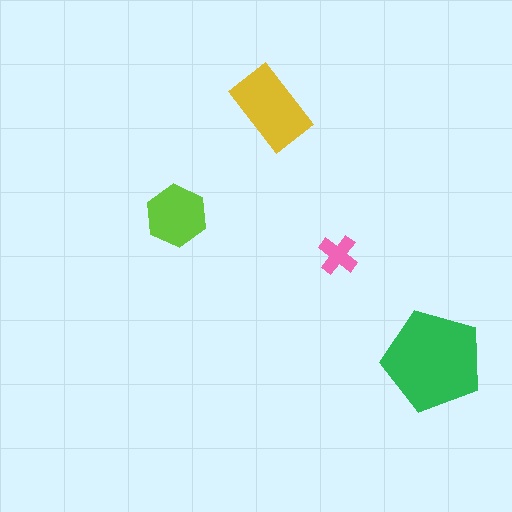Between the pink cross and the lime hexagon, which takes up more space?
The lime hexagon.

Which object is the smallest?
The pink cross.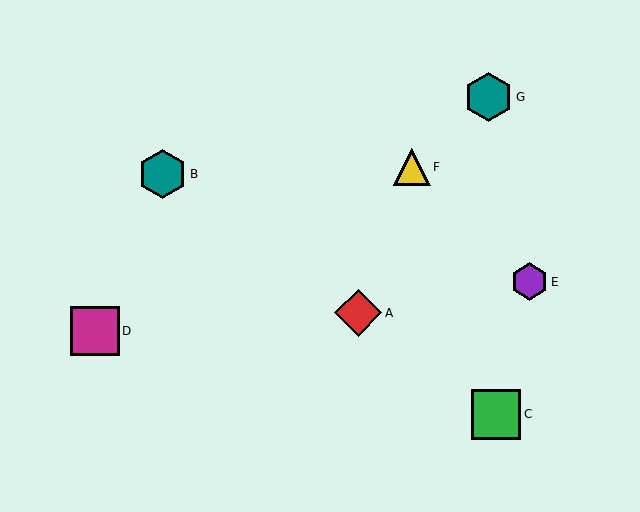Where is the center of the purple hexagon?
The center of the purple hexagon is at (529, 282).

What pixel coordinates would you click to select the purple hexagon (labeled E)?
Click at (529, 282) to select the purple hexagon E.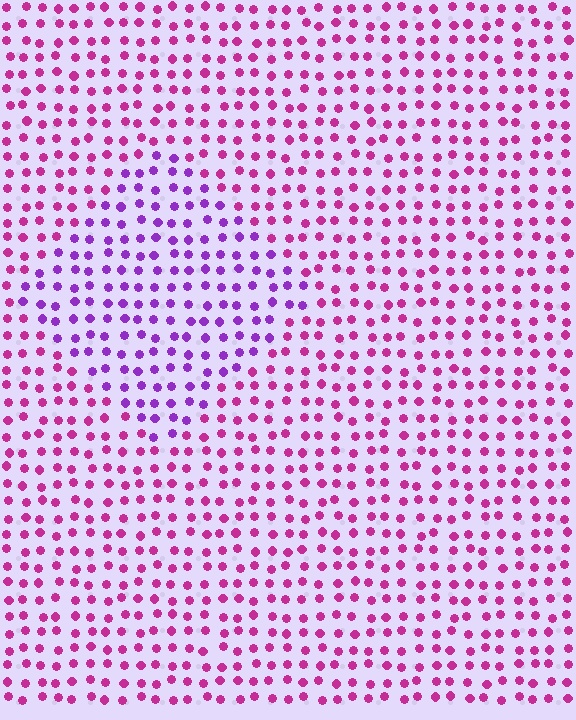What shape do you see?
I see a diamond.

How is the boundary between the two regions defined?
The boundary is defined purely by a slight shift in hue (about 38 degrees). Spacing, size, and orientation are identical on both sides.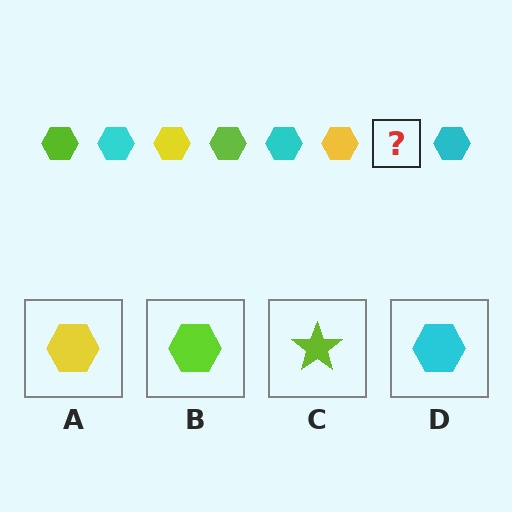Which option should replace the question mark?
Option B.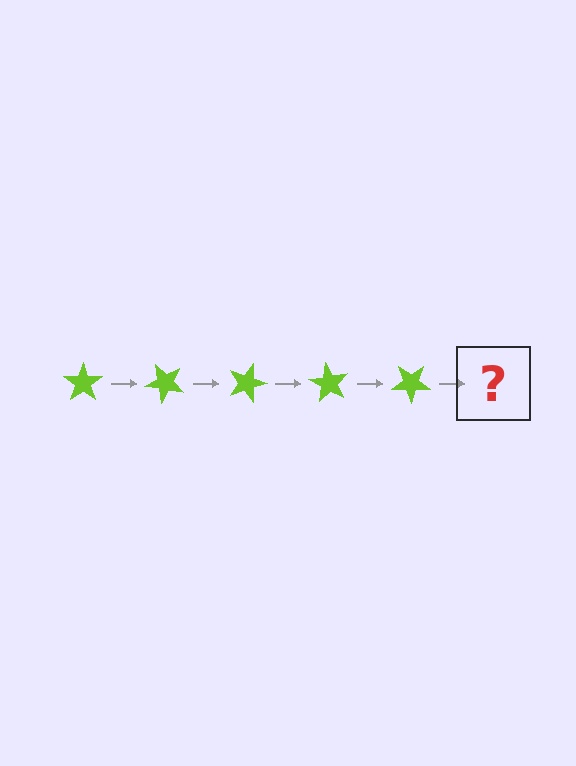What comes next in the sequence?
The next element should be a lime star rotated 225 degrees.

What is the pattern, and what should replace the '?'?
The pattern is that the star rotates 45 degrees each step. The '?' should be a lime star rotated 225 degrees.